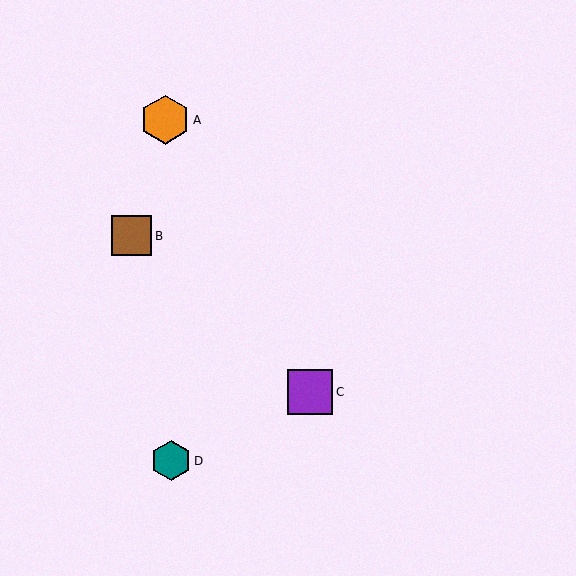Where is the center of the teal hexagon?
The center of the teal hexagon is at (171, 461).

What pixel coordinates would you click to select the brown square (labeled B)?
Click at (132, 236) to select the brown square B.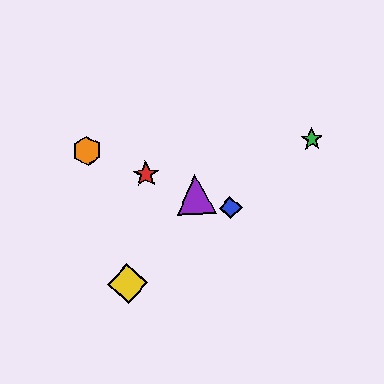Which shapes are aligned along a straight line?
The red star, the blue diamond, the purple triangle, the orange hexagon are aligned along a straight line.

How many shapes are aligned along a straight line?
4 shapes (the red star, the blue diamond, the purple triangle, the orange hexagon) are aligned along a straight line.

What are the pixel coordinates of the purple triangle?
The purple triangle is at (196, 194).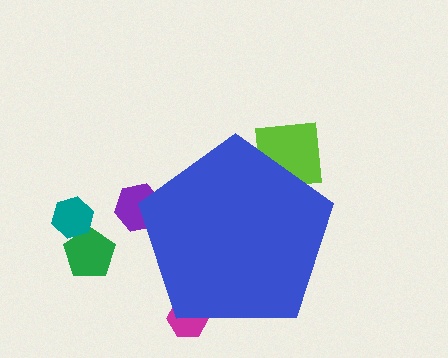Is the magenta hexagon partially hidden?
Yes, the magenta hexagon is partially hidden behind the blue pentagon.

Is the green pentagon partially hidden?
No, the green pentagon is fully visible.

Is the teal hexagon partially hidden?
No, the teal hexagon is fully visible.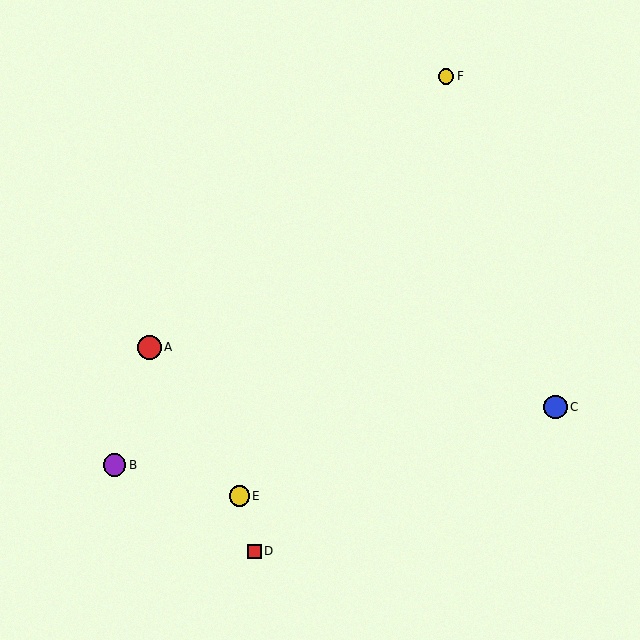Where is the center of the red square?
The center of the red square is at (255, 551).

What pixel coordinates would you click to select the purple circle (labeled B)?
Click at (115, 465) to select the purple circle B.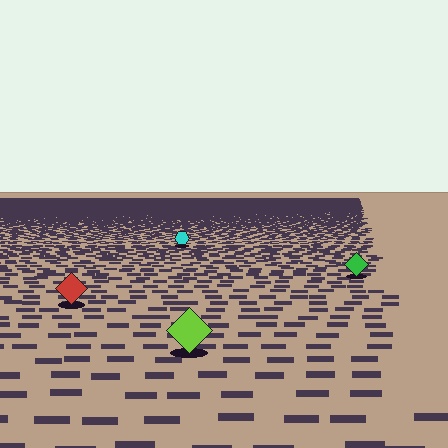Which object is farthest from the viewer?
The cyan hexagon is farthest from the viewer. It appears smaller and the ground texture around it is denser.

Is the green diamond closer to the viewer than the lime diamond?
No. The lime diamond is closer — you can tell from the texture gradient: the ground texture is coarser near it.